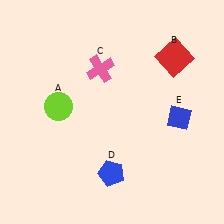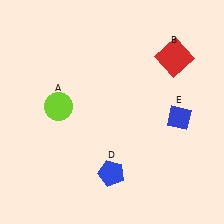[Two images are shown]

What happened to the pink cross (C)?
The pink cross (C) was removed in Image 2. It was in the top-left area of Image 1.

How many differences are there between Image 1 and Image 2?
There is 1 difference between the two images.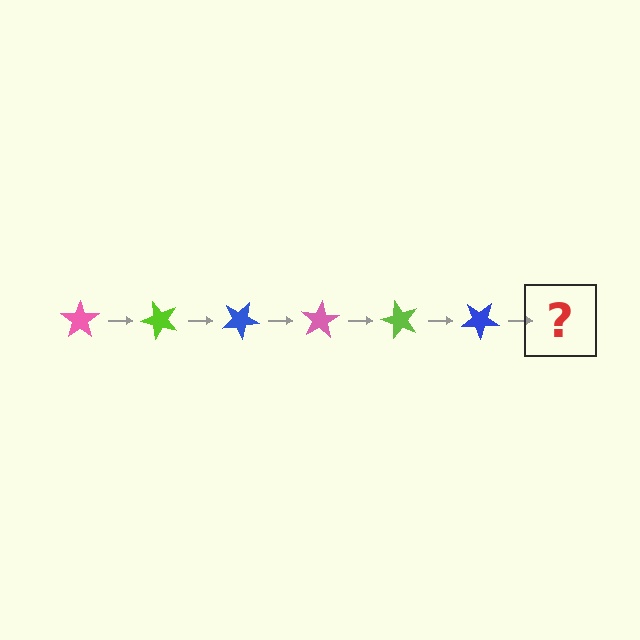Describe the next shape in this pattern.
It should be a pink star, rotated 300 degrees from the start.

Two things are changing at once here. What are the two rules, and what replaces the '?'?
The two rules are that it rotates 50 degrees each step and the color cycles through pink, lime, and blue. The '?' should be a pink star, rotated 300 degrees from the start.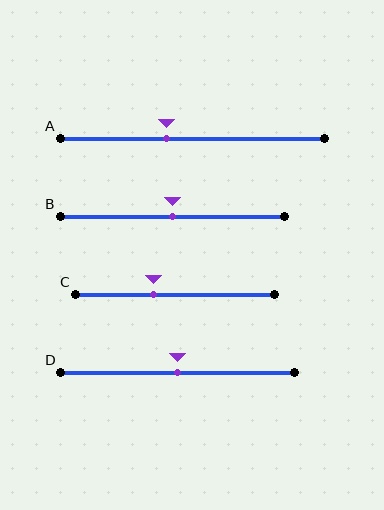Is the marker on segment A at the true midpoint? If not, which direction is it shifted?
No, the marker on segment A is shifted to the left by about 10% of the segment length.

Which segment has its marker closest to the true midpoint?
Segment B has its marker closest to the true midpoint.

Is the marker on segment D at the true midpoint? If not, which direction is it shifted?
Yes, the marker on segment D is at the true midpoint.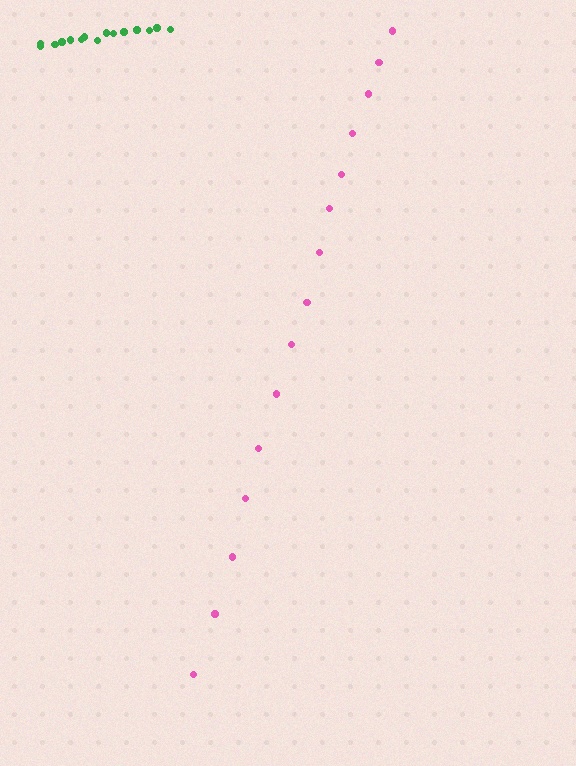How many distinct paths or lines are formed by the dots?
There are 2 distinct paths.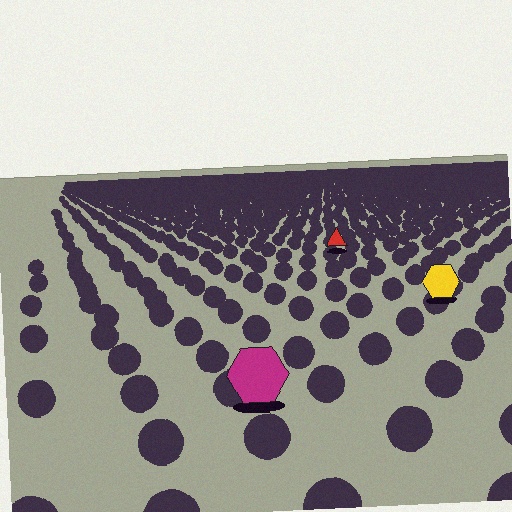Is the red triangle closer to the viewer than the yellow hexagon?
No. The yellow hexagon is closer — you can tell from the texture gradient: the ground texture is coarser near it.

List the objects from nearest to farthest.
From nearest to farthest: the magenta hexagon, the yellow hexagon, the red triangle.